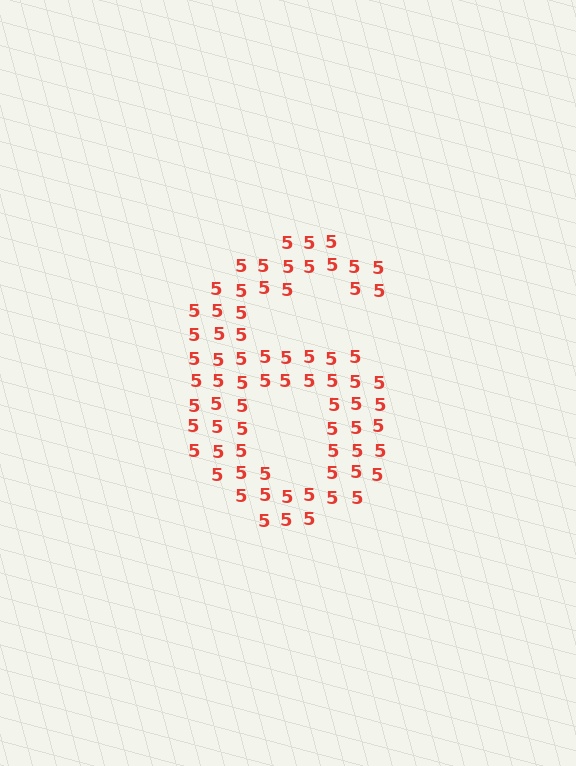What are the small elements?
The small elements are digit 5's.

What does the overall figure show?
The overall figure shows the digit 6.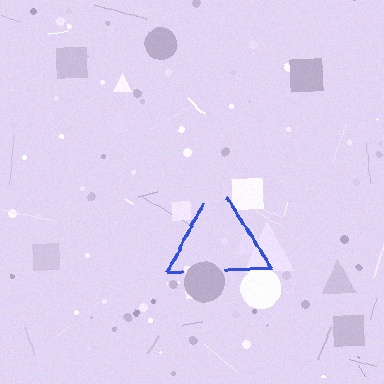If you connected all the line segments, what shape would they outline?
They would outline a triangle.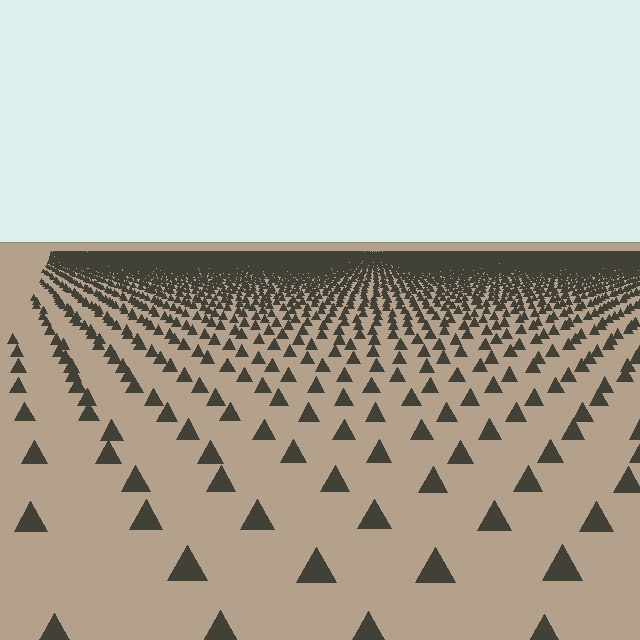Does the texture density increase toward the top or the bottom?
Density increases toward the top.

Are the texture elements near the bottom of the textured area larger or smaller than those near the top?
Larger. Near the bottom, elements are closer to the viewer and appear at a bigger on-screen size.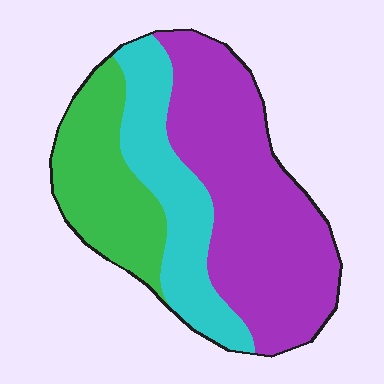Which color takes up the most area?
Purple, at roughly 50%.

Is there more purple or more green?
Purple.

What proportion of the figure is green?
Green covers roughly 25% of the figure.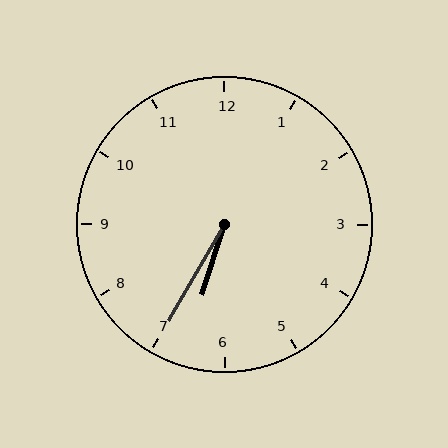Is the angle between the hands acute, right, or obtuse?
It is acute.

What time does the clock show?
6:35.